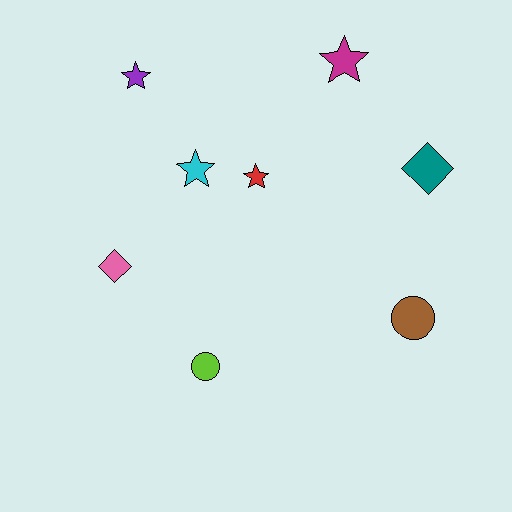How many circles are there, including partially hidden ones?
There are 2 circles.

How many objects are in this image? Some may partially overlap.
There are 8 objects.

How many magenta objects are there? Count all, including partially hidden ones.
There is 1 magenta object.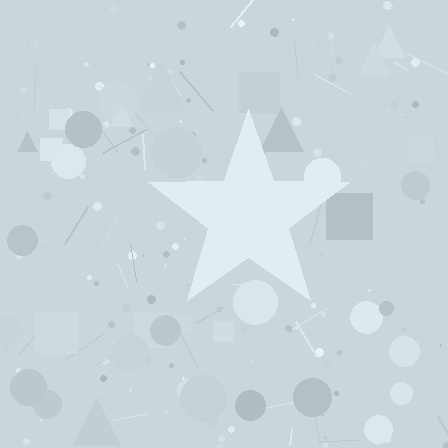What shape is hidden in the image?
A star is hidden in the image.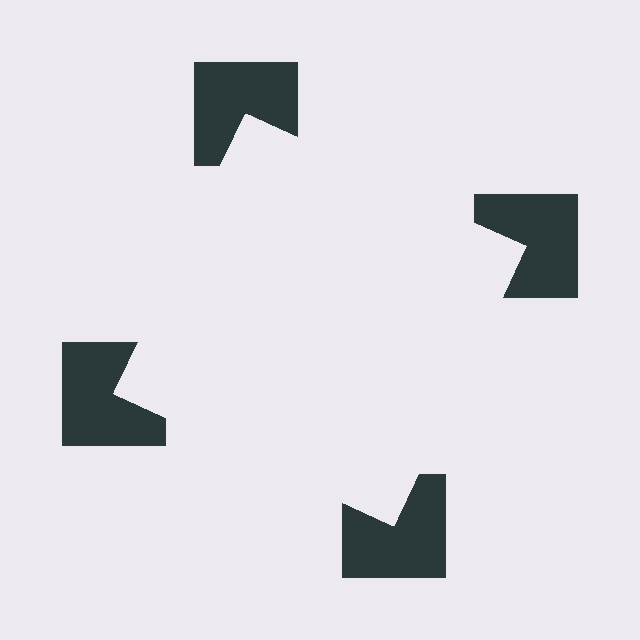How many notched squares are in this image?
There are 4 — one at each vertex of the illusory square.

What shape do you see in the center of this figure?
An illusory square — its edges are inferred from the aligned wedge cuts in the notched squares, not physically drawn.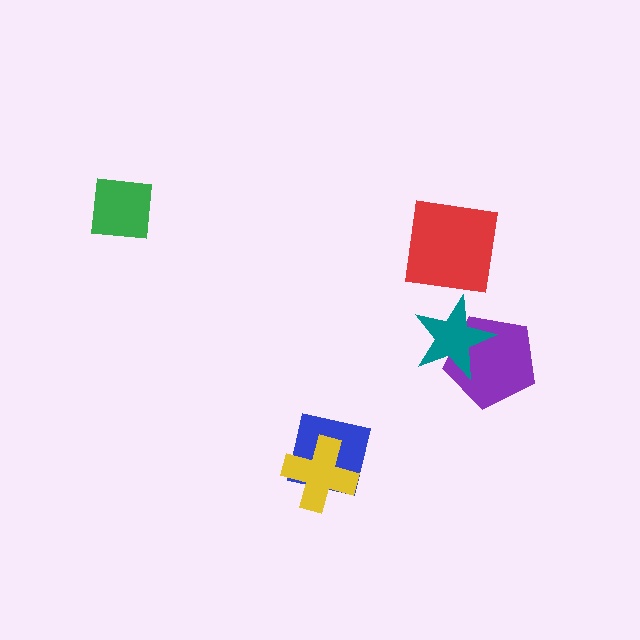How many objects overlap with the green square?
0 objects overlap with the green square.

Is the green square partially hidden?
No, no other shape covers it.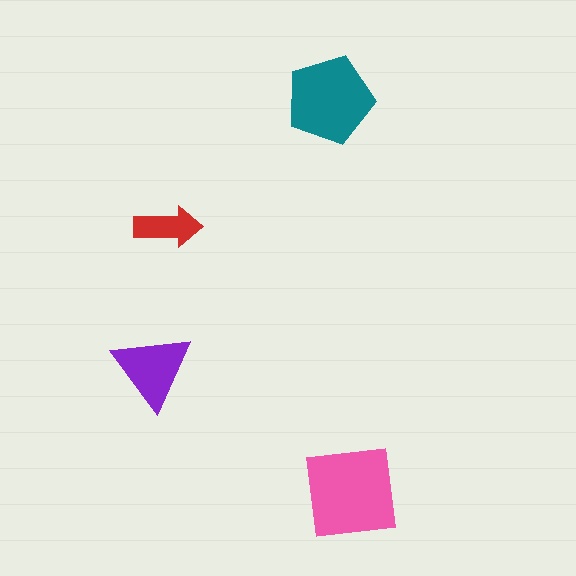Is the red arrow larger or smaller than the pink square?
Smaller.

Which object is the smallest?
The red arrow.